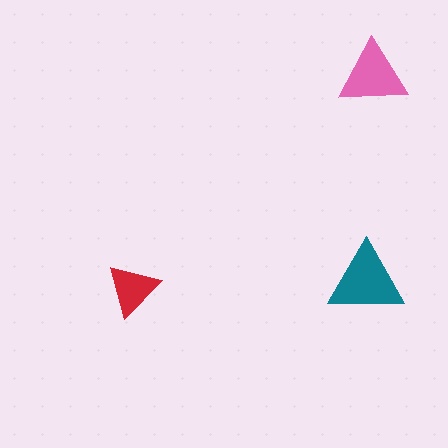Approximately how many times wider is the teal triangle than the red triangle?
About 1.5 times wider.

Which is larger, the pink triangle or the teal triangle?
The teal one.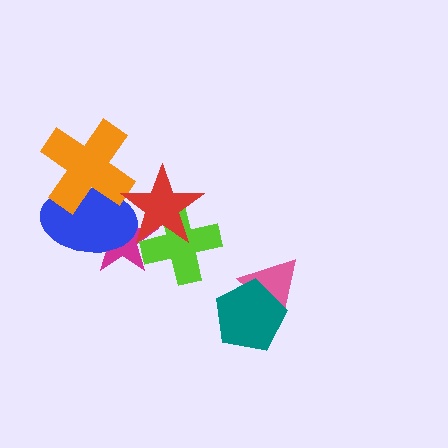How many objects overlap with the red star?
3 objects overlap with the red star.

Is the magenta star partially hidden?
Yes, it is partially covered by another shape.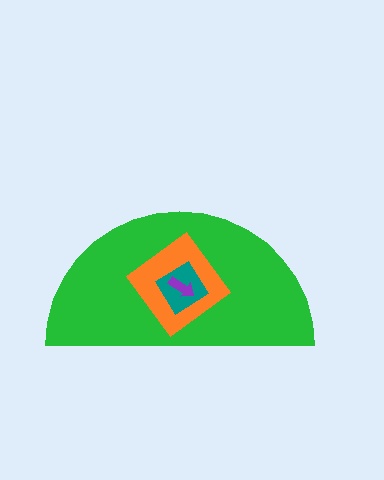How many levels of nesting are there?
4.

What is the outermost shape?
The green semicircle.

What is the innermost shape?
The purple arrow.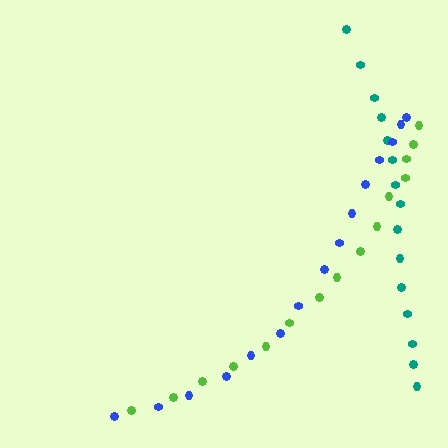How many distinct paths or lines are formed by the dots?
There are 3 distinct paths.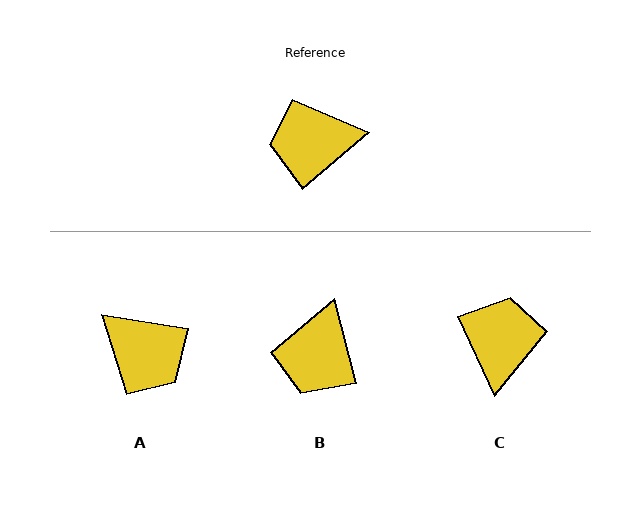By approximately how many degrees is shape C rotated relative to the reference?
Approximately 106 degrees clockwise.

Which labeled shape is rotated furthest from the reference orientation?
A, about 130 degrees away.